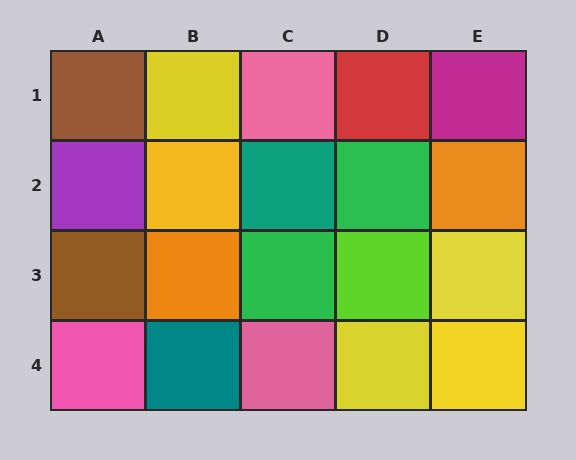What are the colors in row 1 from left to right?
Brown, yellow, pink, red, magenta.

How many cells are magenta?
1 cell is magenta.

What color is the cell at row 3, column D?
Lime.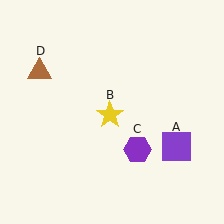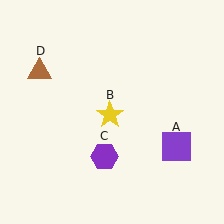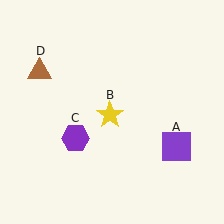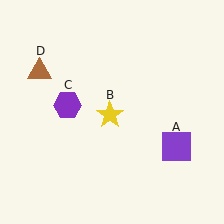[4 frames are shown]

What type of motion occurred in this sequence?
The purple hexagon (object C) rotated clockwise around the center of the scene.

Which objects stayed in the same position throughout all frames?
Purple square (object A) and yellow star (object B) and brown triangle (object D) remained stationary.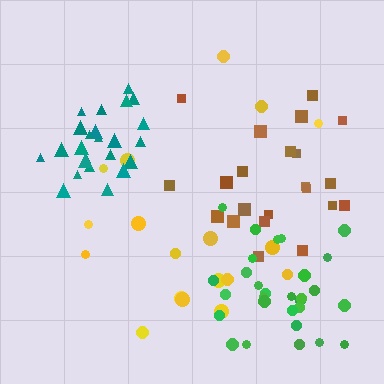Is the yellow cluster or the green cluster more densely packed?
Green.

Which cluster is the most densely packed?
Green.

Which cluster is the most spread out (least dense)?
Yellow.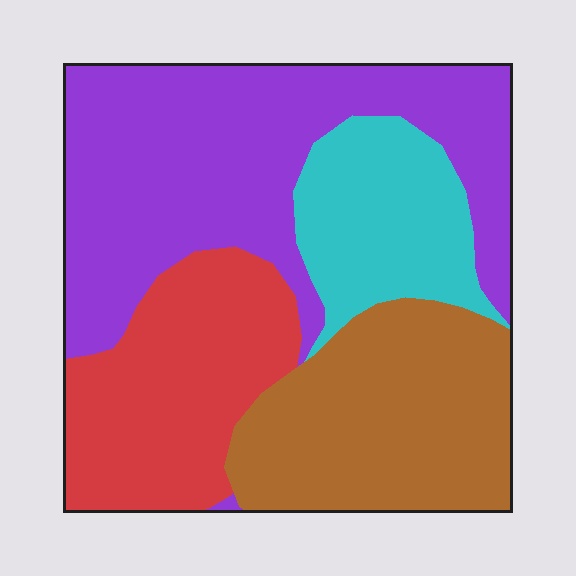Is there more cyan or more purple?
Purple.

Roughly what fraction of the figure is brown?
Brown covers 25% of the figure.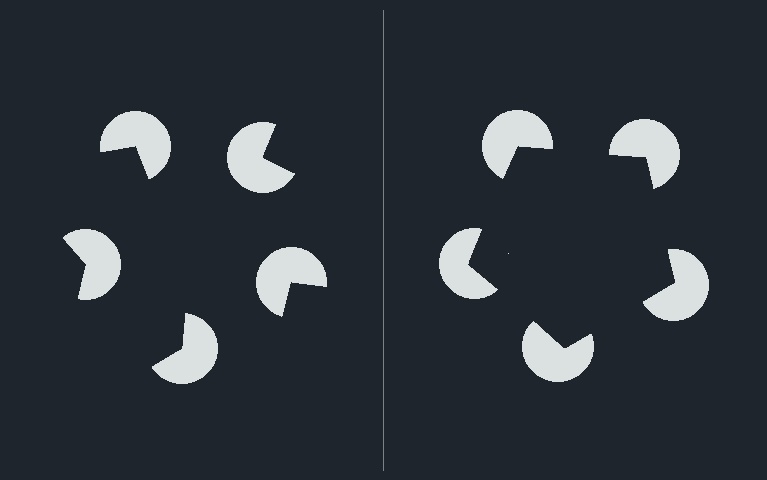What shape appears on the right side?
An illusory pentagon.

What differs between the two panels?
The pac-man discs are positioned identically on both sides; only the wedge orientations differ. On the right they align to a pentagon; on the left they are misaligned.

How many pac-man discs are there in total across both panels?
10 — 5 on each side.